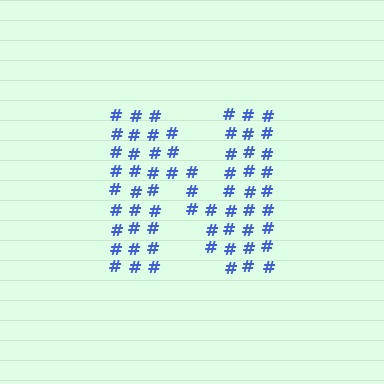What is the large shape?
The large shape is the letter N.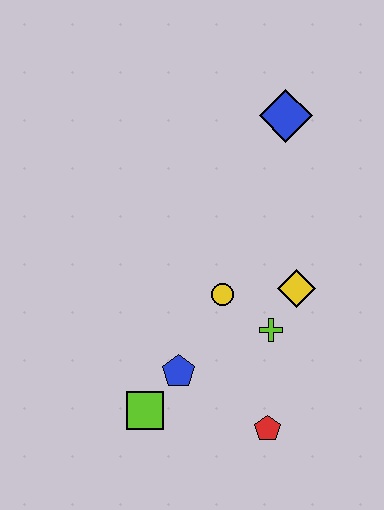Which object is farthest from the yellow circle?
The blue diamond is farthest from the yellow circle.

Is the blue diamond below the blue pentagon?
No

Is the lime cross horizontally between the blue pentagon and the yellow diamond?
Yes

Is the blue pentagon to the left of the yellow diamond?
Yes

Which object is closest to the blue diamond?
The yellow diamond is closest to the blue diamond.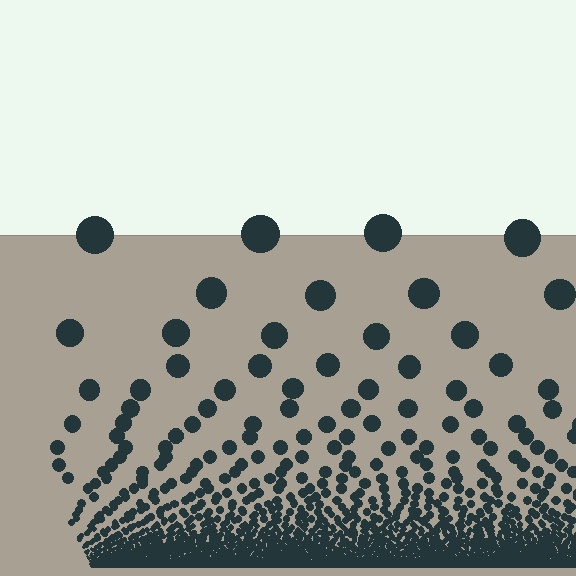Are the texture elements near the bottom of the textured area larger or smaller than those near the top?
Smaller. The gradient is inverted — elements near the bottom are smaller and denser.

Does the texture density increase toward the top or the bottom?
Density increases toward the bottom.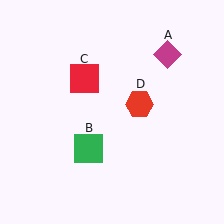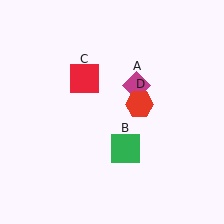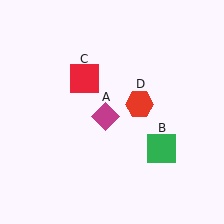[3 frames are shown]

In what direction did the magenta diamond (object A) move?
The magenta diamond (object A) moved down and to the left.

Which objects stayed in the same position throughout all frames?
Red square (object C) and red hexagon (object D) remained stationary.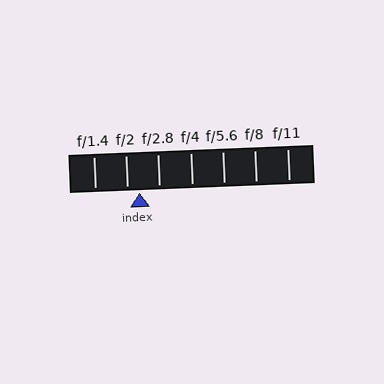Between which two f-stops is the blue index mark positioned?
The index mark is between f/2 and f/2.8.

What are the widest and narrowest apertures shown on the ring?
The widest aperture shown is f/1.4 and the narrowest is f/11.